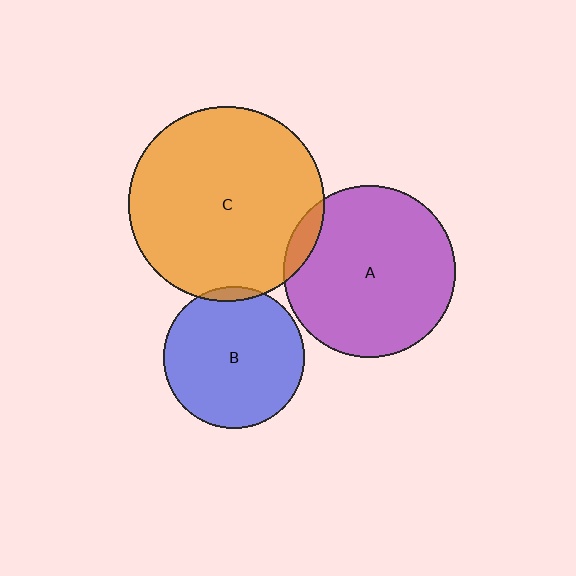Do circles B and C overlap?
Yes.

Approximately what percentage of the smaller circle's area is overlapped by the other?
Approximately 5%.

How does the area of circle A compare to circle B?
Approximately 1.5 times.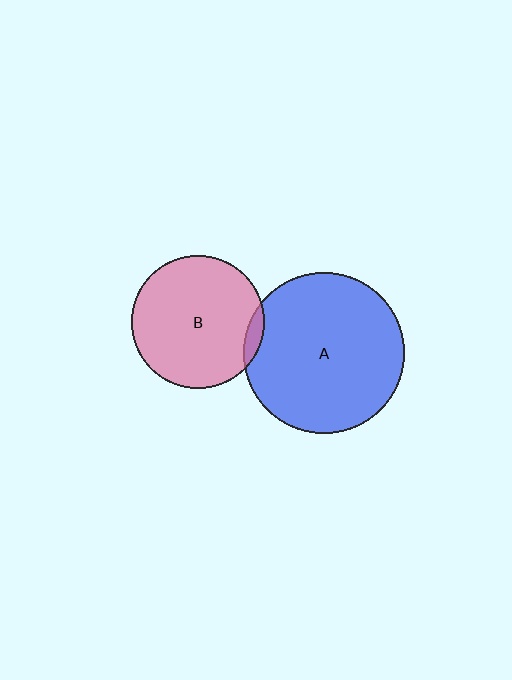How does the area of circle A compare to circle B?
Approximately 1.5 times.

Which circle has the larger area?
Circle A (blue).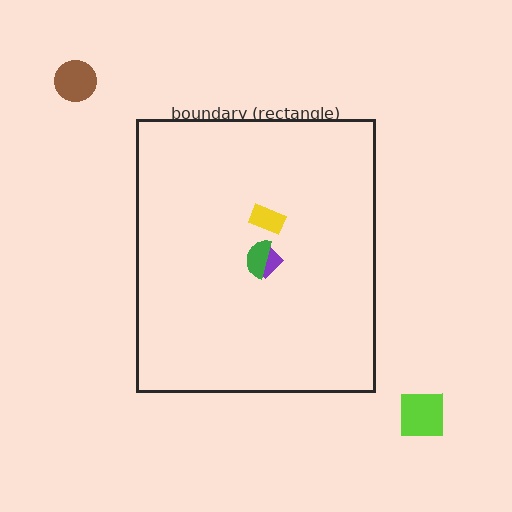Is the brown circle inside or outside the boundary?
Outside.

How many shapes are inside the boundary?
3 inside, 2 outside.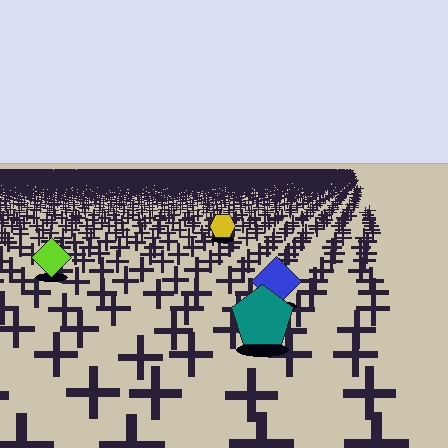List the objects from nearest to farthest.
From nearest to farthest: the teal pentagon, the blue diamond, the lime diamond, the yellow hexagon.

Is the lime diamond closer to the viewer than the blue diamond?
No. The blue diamond is closer — you can tell from the texture gradient: the ground texture is coarser near it.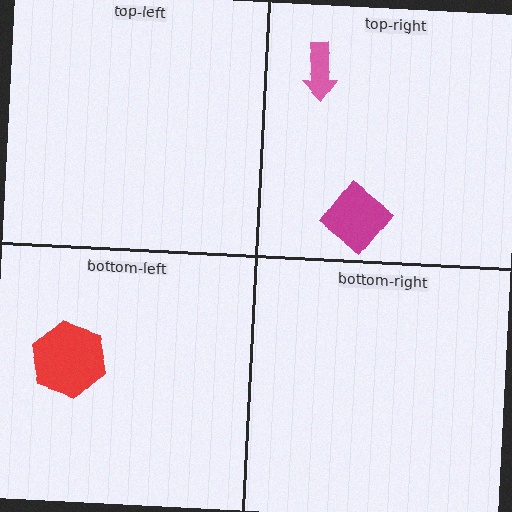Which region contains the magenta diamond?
The top-right region.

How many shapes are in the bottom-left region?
1.